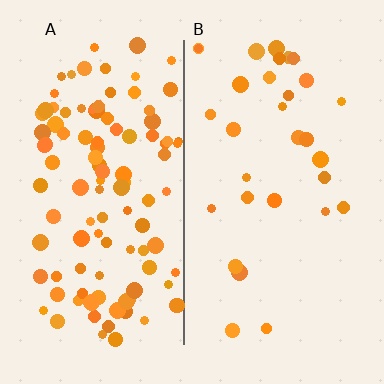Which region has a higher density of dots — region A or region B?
A (the left).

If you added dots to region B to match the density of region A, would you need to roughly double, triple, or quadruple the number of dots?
Approximately triple.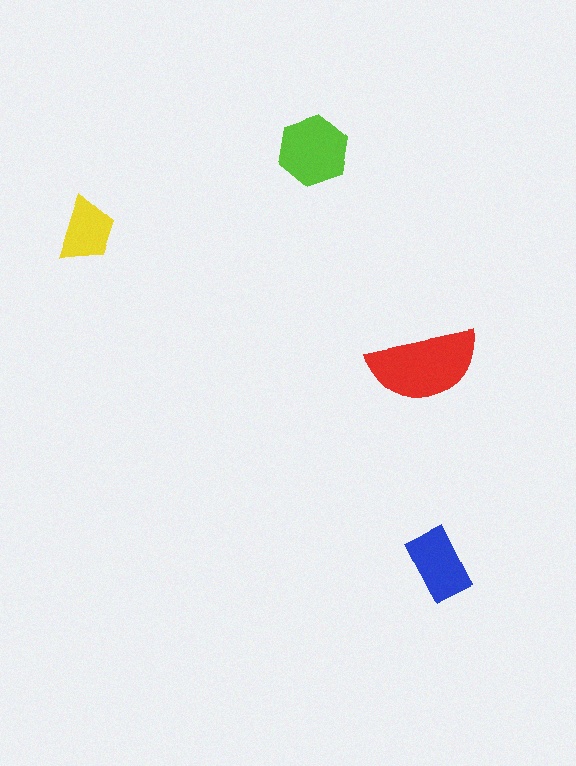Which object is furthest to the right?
The blue rectangle is rightmost.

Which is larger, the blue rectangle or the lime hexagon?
The lime hexagon.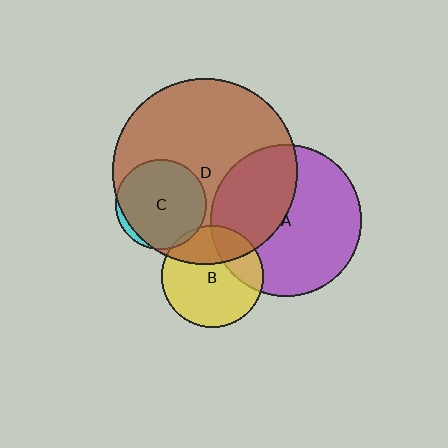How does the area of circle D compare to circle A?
Approximately 1.5 times.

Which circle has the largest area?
Circle D (brown).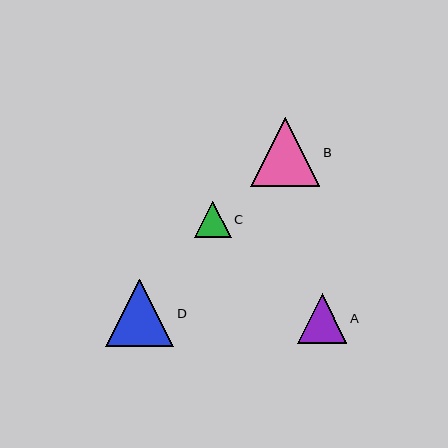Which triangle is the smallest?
Triangle C is the smallest with a size of approximately 37 pixels.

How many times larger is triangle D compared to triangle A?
Triangle D is approximately 1.4 times the size of triangle A.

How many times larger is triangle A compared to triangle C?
Triangle A is approximately 1.4 times the size of triangle C.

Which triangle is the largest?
Triangle B is the largest with a size of approximately 69 pixels.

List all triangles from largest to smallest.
From largest to smallest: B, D, A, C.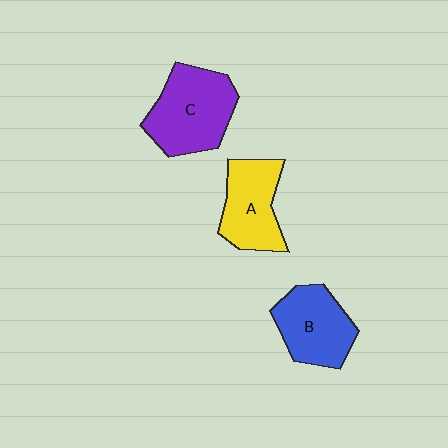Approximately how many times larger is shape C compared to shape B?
Approximately 1.2 times.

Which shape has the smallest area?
Shape A (yellow).